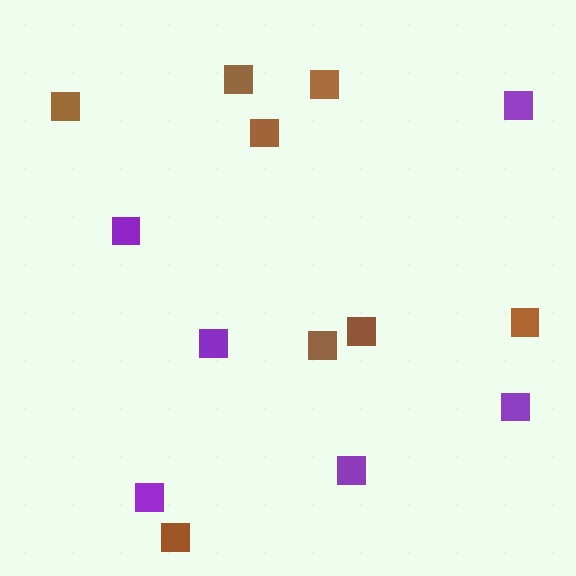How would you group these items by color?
There are 2 groups: one group of purple squares (6) and one group of brown squares (8).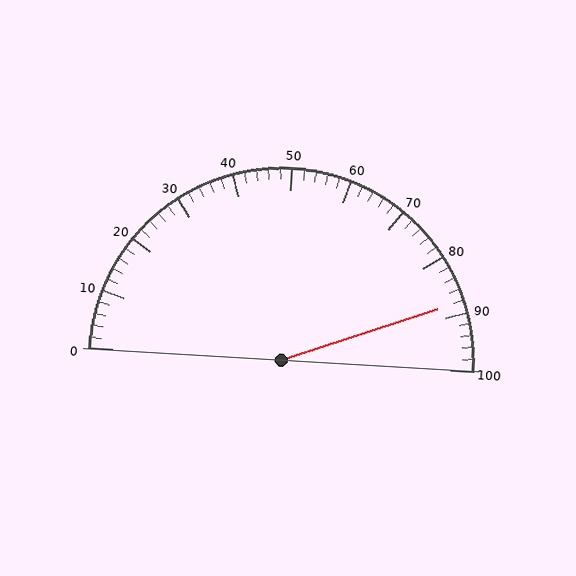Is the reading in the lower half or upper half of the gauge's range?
The reading is in the upper half of the range (0 to 100).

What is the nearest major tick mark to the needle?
The nearest major tick mark is 90.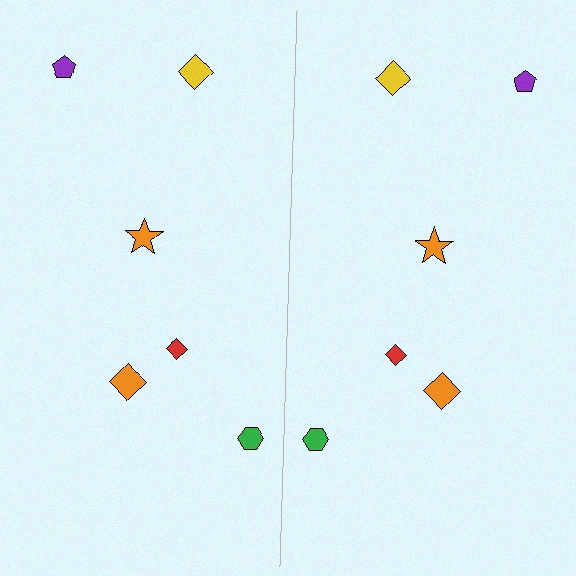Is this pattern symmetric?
Yes, this pattern has bilateral (reflection) symmetry.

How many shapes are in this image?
There are 12 shapes in this image.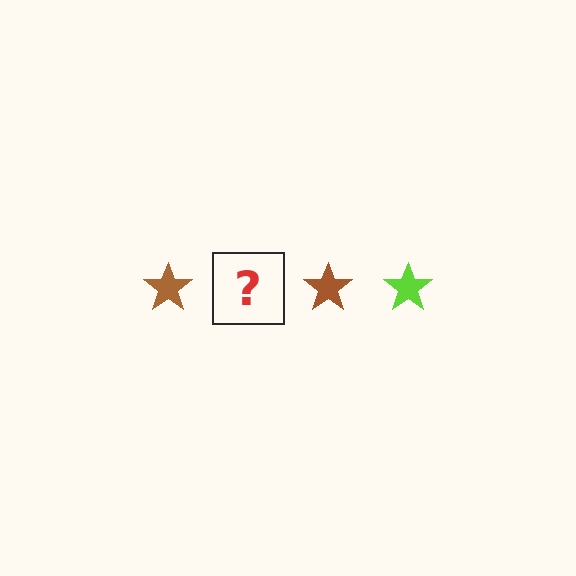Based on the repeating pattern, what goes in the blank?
The blank should be a lime star.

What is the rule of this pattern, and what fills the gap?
The rule is that the pattern cycles through brown, lime stars. The gap should be filled with a lime star.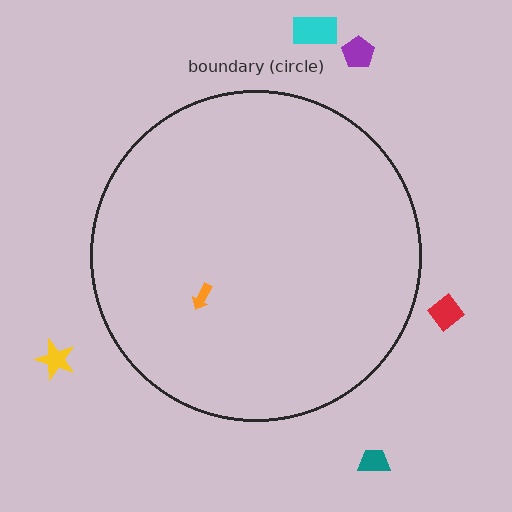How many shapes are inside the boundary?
1 inside, 5 outside.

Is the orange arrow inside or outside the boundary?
Inside.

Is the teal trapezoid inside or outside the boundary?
Outside.